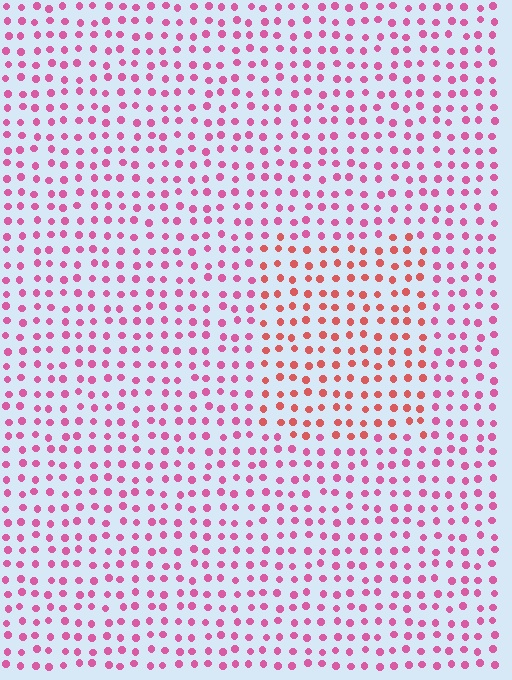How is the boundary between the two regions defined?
The boundary is defined purely by a slight shift in hue (about 34 degrees). Spacing, size, and orientation are identical on both sides.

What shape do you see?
I see a rectangle.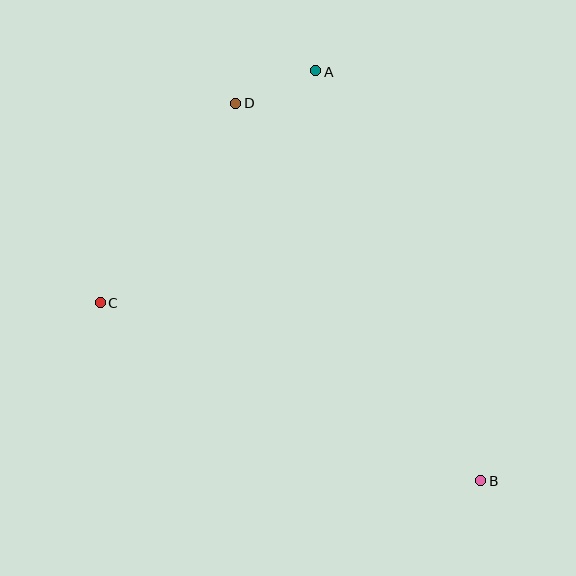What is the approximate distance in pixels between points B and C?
The distance between B and C is approximately 420 pixels.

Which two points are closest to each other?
Points A and D are closest to each other.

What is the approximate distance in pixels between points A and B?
The distance between A and B is approximately 441 pixels.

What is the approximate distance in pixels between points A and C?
The distance between A and C is approximately 317 pixels.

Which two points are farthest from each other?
Points B and D are farthest from each other.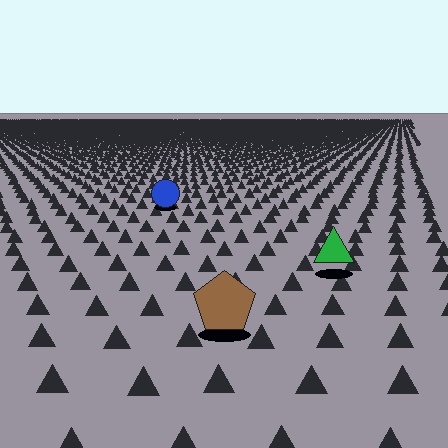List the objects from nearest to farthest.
From nearest to farthest: the brown pentagon, the green triangle, the blue circle.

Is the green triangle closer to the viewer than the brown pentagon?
No. The brown pentagon is closer — you can tell from the texture gradient: the ground texture is coarser near it.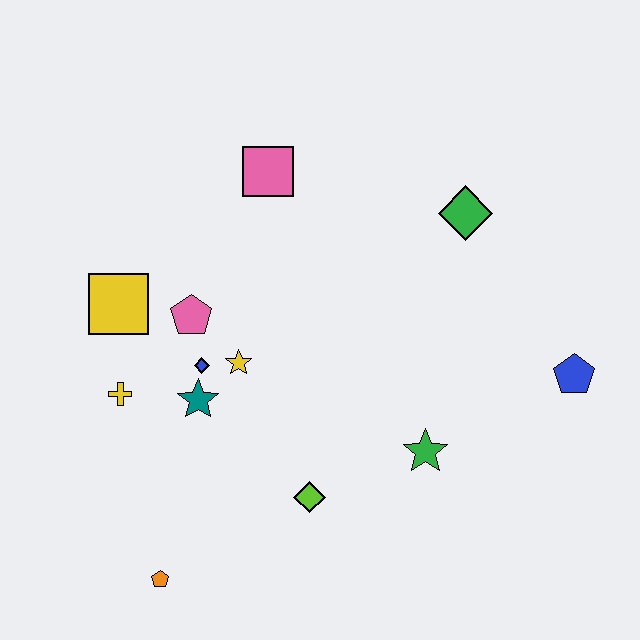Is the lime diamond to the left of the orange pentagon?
No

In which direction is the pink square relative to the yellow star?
The pink square is above the yellow star.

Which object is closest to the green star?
The lime diamond is closest to the green star.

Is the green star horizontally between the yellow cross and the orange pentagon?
No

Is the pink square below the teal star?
No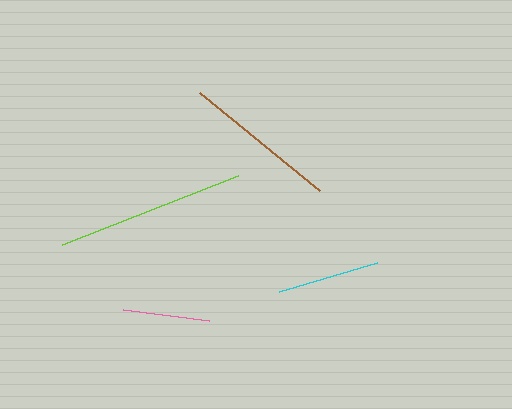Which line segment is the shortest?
The pink line is the shortest at approximately 87 pixels.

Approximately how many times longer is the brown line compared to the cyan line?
The brown line is approximately 1.5 times the length of the cyan line.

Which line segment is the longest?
The lime line is the longest at approximately 189 pixels.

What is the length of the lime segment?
The lime segment is approximately 189 pixels long.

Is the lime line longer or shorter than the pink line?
The lime line is longer than the pink line.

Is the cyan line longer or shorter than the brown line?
The brown line is longer than the cyan line.